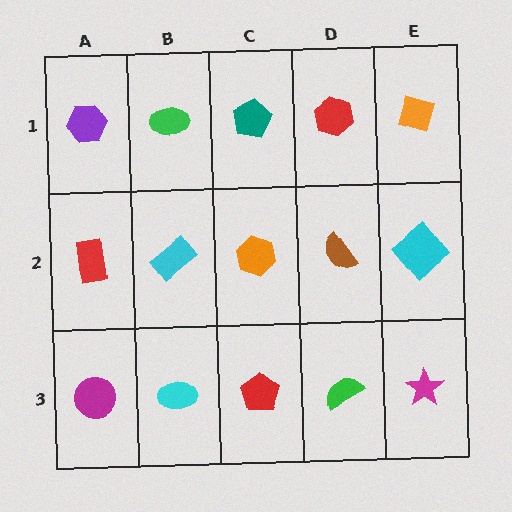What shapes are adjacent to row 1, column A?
A red rectangle (row 2, column A), a green ellipse (row 1, column B).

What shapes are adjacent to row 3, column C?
An orange hexagon (row 2, column C), a cyan ellipse (row 3, column B), a green semicircle (row 3, column D).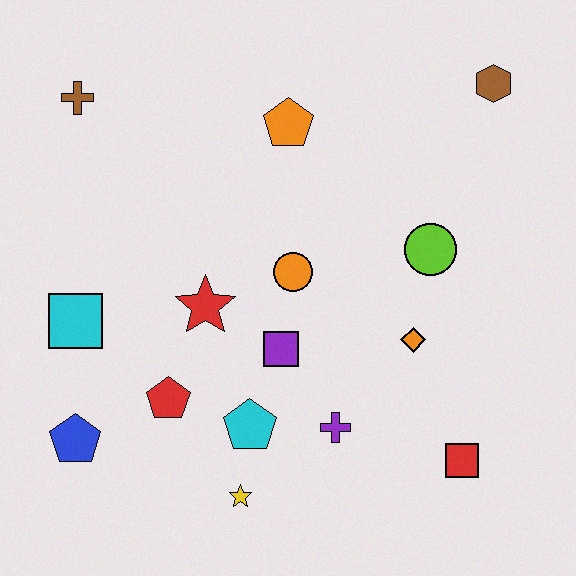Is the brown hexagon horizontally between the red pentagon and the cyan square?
No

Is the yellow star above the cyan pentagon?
No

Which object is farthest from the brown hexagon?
The blue pentagon is farthest from the brown hexagon.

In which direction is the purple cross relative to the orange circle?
The purple cross is below the orange circle.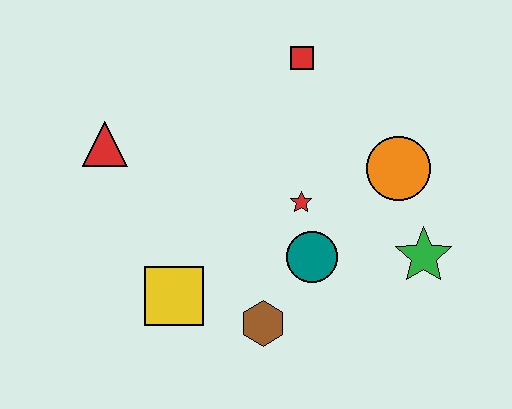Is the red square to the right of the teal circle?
No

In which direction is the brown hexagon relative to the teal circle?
The brown hexagon is below the teal circle.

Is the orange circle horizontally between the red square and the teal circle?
No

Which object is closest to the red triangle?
The yellow square is closest to the red triangle.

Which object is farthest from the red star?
The red triangle is farthest from the red star.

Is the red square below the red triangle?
No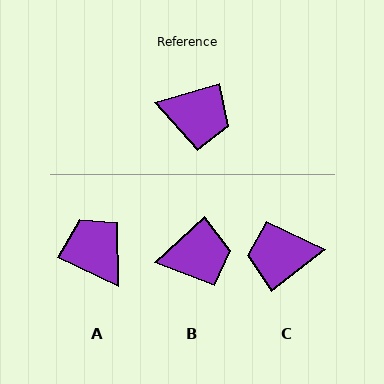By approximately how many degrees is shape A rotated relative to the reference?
Approximately 138 degrees counter-clockwise.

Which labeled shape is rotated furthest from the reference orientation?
C, about 157 degrees away.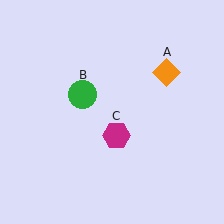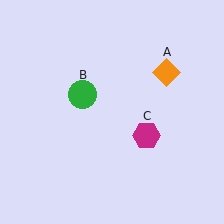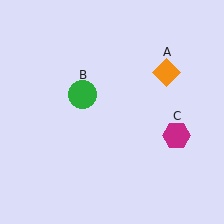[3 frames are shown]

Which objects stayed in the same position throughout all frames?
Orange diamond (object A) and green circle (object B) remained stationary.